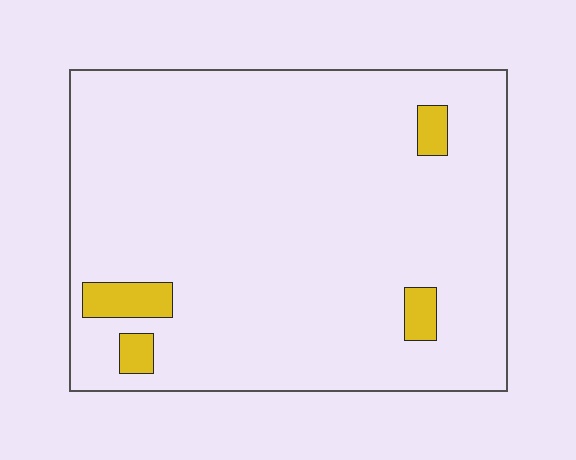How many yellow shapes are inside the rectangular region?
4.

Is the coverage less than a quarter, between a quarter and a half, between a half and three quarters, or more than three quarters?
Less than a quarter.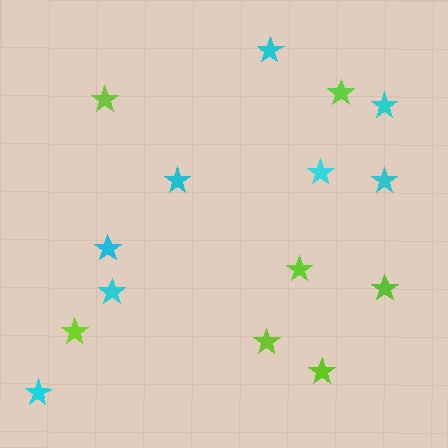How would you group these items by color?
There are 2 groups: one group of lime stars (7) and one group of cyan stars (8).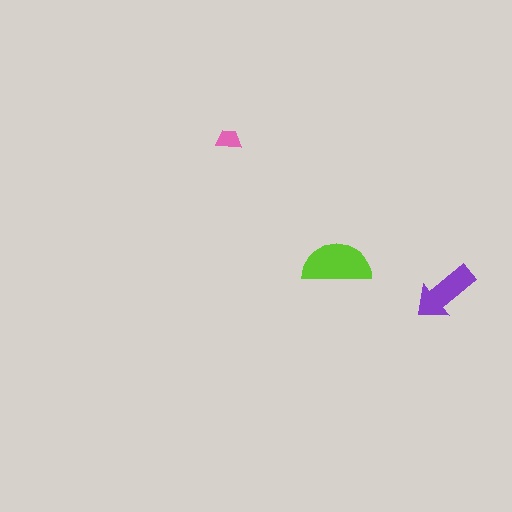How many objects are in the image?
There are 3 objects in the image.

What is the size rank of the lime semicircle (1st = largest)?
1st.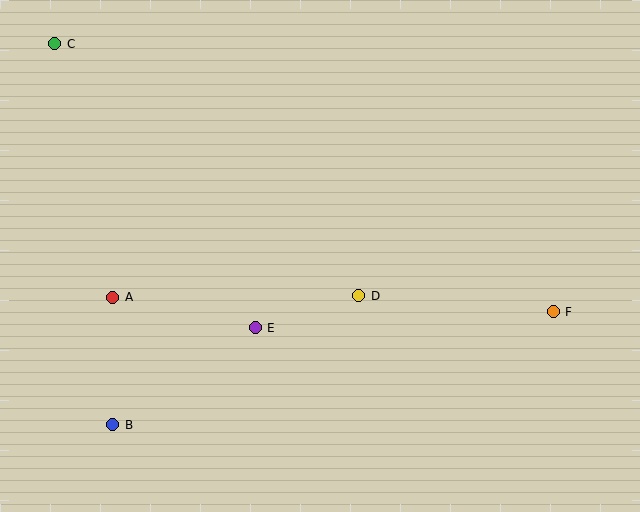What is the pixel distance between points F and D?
The distance between F and D is 195 pixels.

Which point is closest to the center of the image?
Point D at (359, 296) is closest to the center.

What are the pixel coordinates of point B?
Point B is at (113, 425).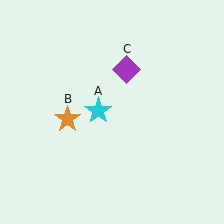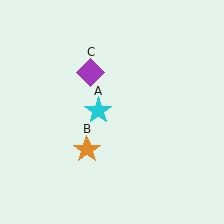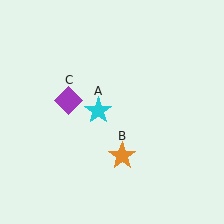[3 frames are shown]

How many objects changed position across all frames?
2 objects changed position: orange star (object B), purple diamond (object C).